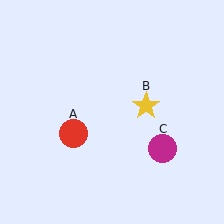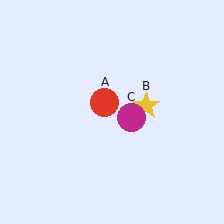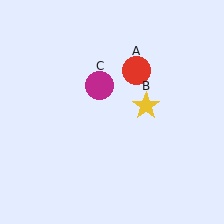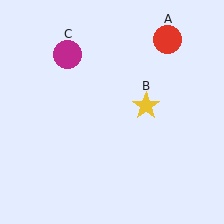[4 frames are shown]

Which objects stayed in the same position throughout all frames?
Yellow star (object B) remained stationary.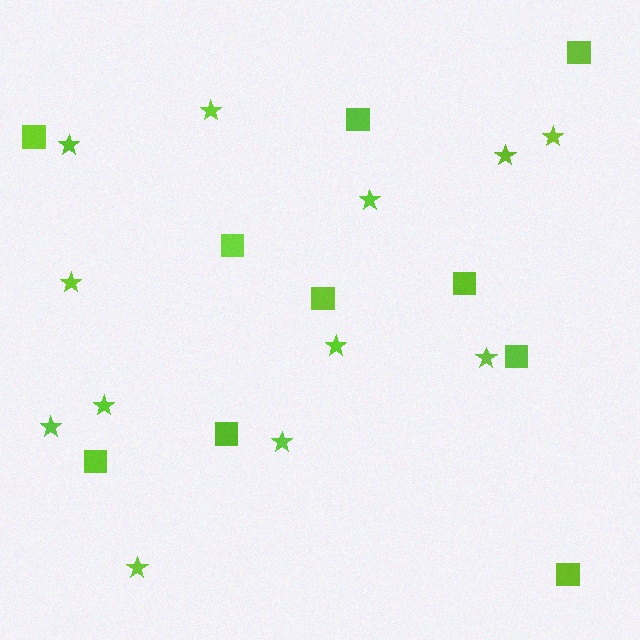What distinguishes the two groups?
There are 2 groups: one group of squares (10) and one group of stars (12).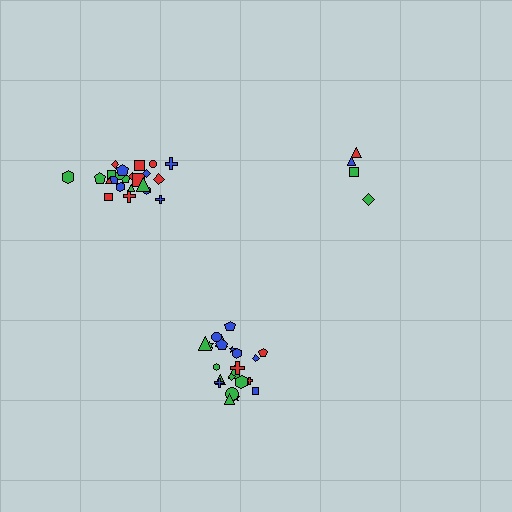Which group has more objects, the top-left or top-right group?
The top-left group.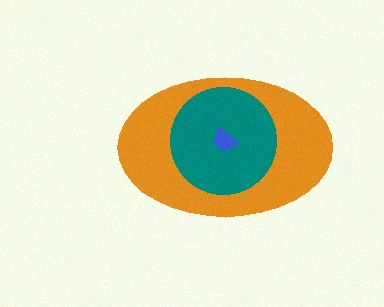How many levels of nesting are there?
3.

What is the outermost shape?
The orange ellipse.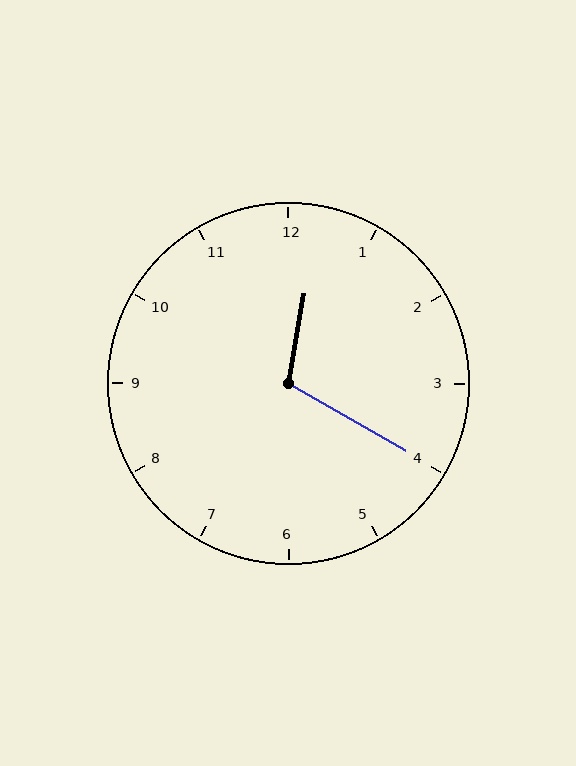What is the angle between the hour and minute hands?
Approximately 110 degrees.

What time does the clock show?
12:20.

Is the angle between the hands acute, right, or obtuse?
It is obtuse.